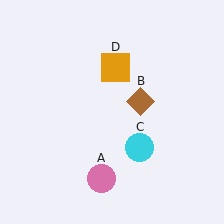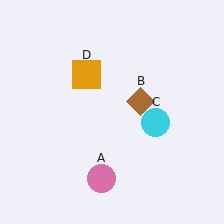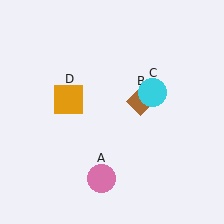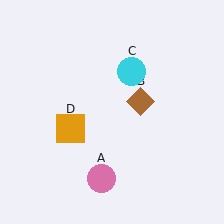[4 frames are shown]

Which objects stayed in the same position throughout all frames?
Pink circle (object A) and brown diamond (object B) remained stationary.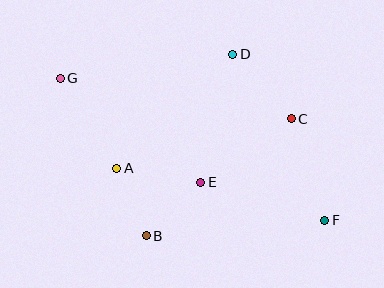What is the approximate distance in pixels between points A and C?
The distance between A and C is approximately 182 pixels.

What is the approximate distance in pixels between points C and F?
The distance between C and F is approximately 107 pixels.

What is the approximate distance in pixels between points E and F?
The distance between E and F is approximately 129 pixels.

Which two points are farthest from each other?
Points F and G are farthest from each other.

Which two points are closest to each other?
Points A and B are closest to each other.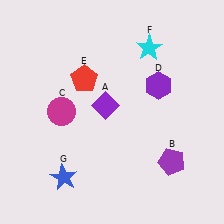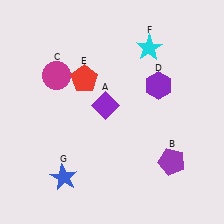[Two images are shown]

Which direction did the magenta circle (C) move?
The magenta circle (C) moved up.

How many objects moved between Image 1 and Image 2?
1 object moved between the two images.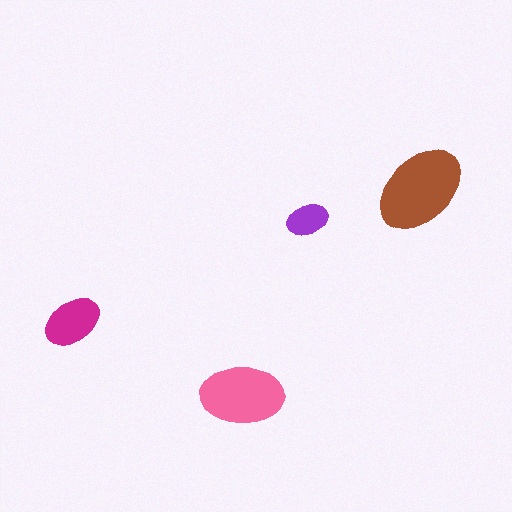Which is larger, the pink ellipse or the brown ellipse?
The brown one.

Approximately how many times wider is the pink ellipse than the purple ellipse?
About 2 times wider.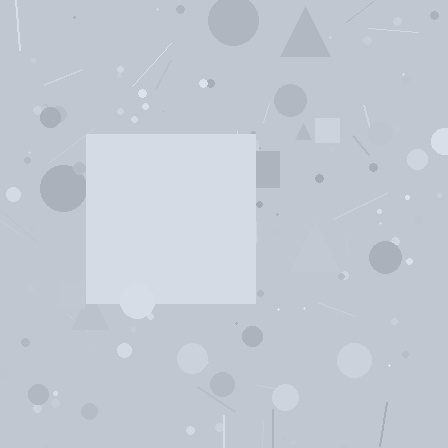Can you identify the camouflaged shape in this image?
The camouflaged shape is a square.